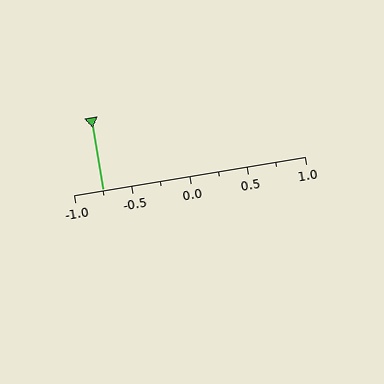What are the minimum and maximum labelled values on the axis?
The axis runs from -1.0 to 1.0.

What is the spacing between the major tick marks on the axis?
The major ticks are spaced 0.5 apart.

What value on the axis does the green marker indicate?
The marker indicates approximately -0.75.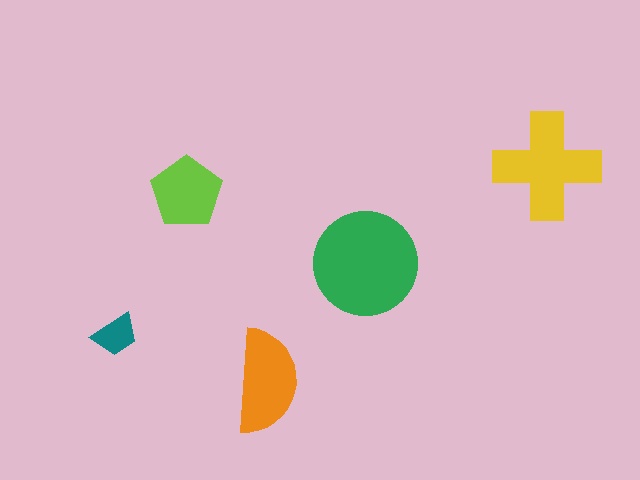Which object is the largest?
The green circle.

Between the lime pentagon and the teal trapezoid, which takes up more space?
The lime pentagon.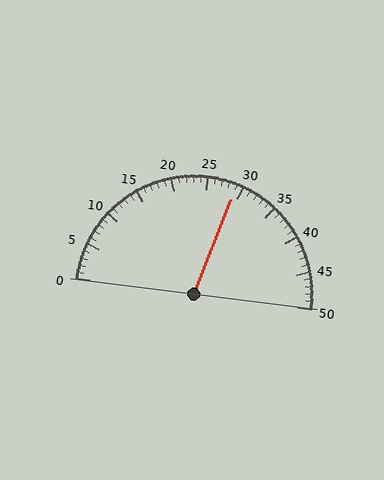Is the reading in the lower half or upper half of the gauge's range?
The reading is in the upper half of the range (0 to 50).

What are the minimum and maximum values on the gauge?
The gauge ranges from 0 to 50.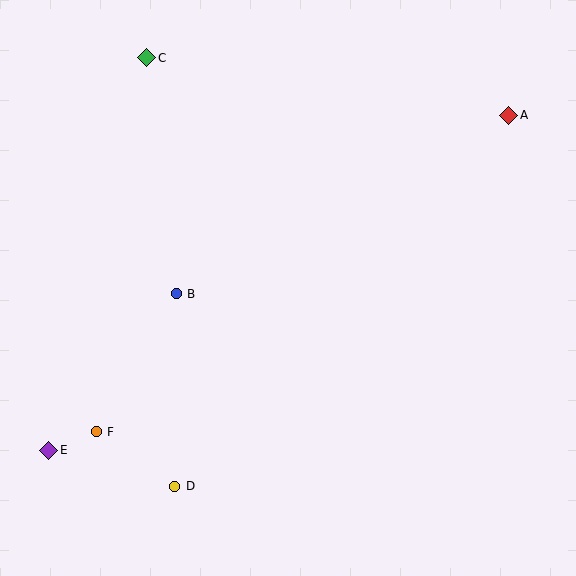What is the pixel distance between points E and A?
The distance between E and A is 569 pixels.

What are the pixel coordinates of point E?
Point E is at (49, 450).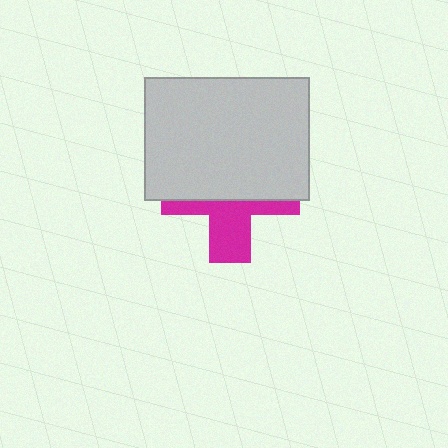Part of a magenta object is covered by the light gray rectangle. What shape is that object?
It is a cross.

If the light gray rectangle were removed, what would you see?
You would see the complete magenta cross.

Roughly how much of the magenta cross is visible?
A small part of it is visible (roughly 40%).